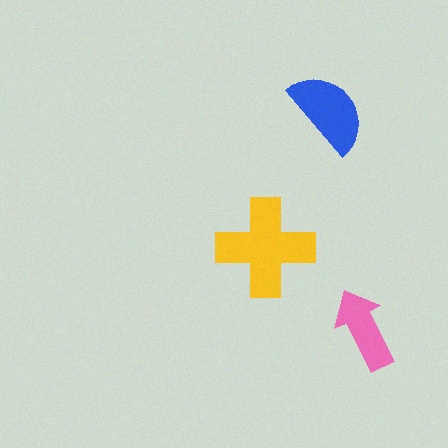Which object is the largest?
The yellow cross.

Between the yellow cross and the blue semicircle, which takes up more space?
The yellow cross.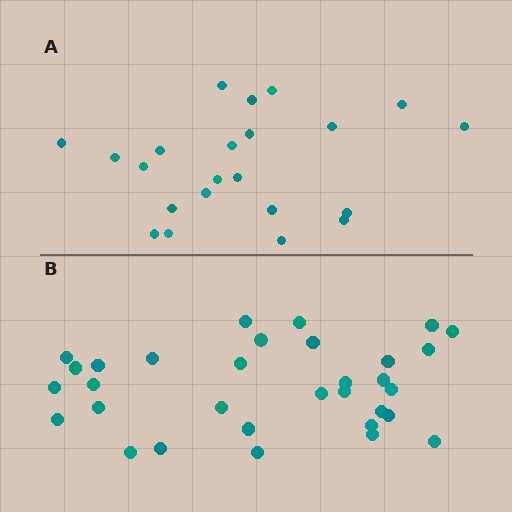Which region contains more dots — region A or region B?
Region B (the bottom region) has more dots.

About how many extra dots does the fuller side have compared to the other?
Region B has roughly 10 or so more dots than region A.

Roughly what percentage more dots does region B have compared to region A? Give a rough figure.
About 45% more.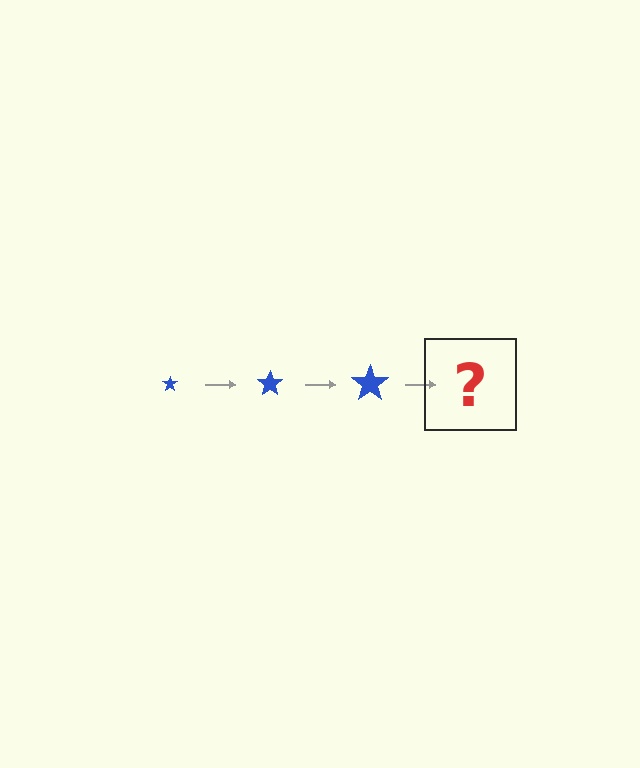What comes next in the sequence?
The next element should be a blue star, larger than the previous one.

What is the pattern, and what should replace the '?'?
The pattern is that the star gets progressively larger each step. The '?' should be a blue star, larger than the previous one.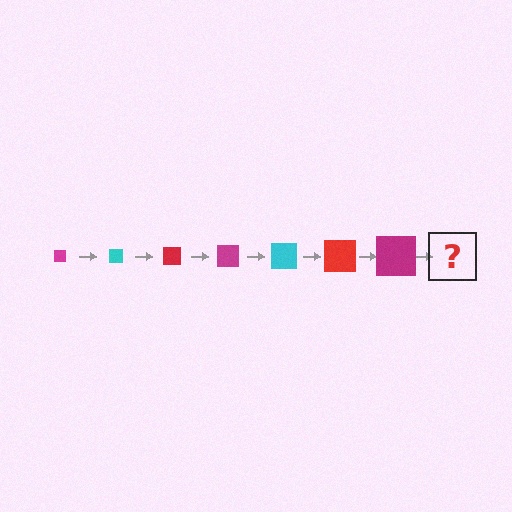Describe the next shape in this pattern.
It should be a cyan square, larger than the previous one.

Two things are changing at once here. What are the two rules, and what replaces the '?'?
The two rules are that the square grows larger each step and the color cycles through magenta, cyan, and red. The '?' should be a cyan square, larger than the previous one.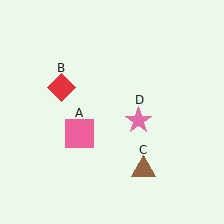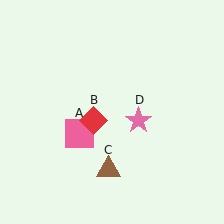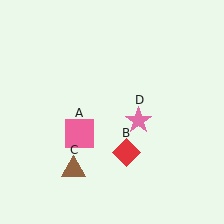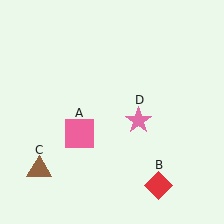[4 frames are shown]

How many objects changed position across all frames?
2 objects changed position: red diamond (object B), brown triangle (object C).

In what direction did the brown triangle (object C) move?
The brown triangle (object C) moved left.